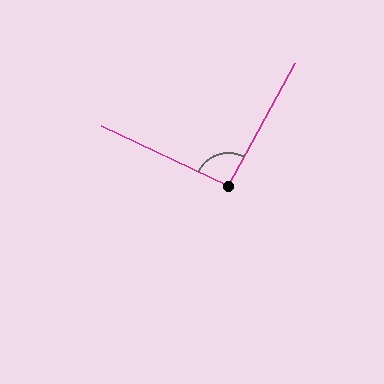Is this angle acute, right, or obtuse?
It is approximately a right angle.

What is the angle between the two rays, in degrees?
Approximately 93 degrees.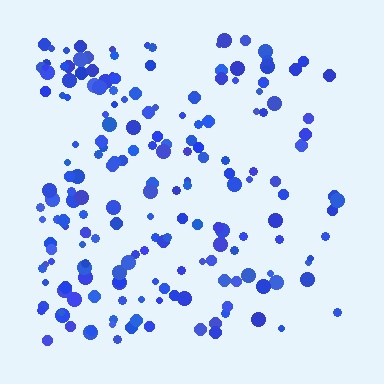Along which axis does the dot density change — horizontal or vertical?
Horizontal.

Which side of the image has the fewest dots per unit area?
The right.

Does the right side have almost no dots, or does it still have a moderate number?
Still a moderate number, just noticeably fewer than the left.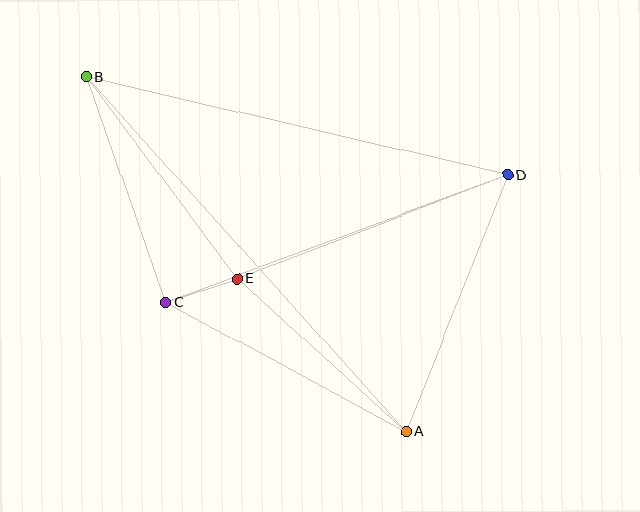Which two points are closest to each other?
Points C and E are closest to each other.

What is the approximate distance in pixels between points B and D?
The distance between B and D is approximately 432 pixels.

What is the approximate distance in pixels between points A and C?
The distance between A and C is approximately 273 pixels.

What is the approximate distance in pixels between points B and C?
The distance between B and C is approximately 239 pixels.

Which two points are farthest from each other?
Points A and B are farthest from each other.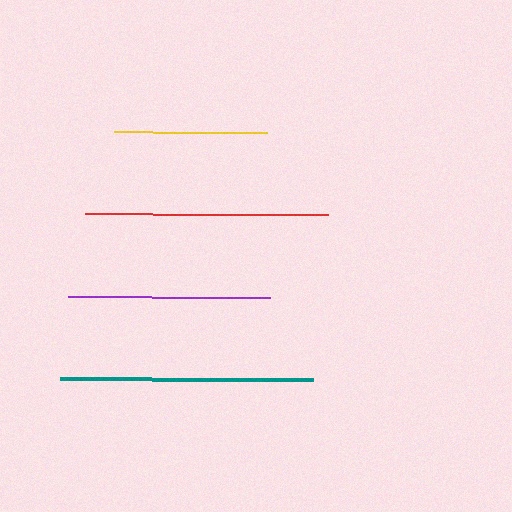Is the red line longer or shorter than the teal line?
The teal line is longer than the red line.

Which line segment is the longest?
The teal line is the longest at approximately 253 pixels.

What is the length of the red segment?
The red segment is approximately 243 pixels long.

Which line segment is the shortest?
The yellow line is the shortest at approximately 152 pixels.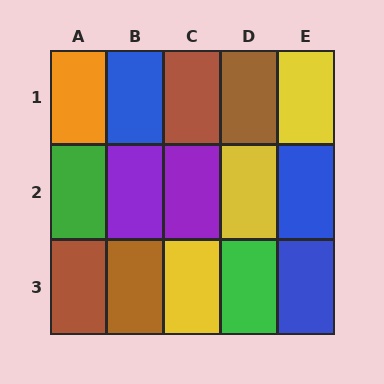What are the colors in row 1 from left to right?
Orange, blue, brown, brown, yellow.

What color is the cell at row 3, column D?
Green.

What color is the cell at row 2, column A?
Green.